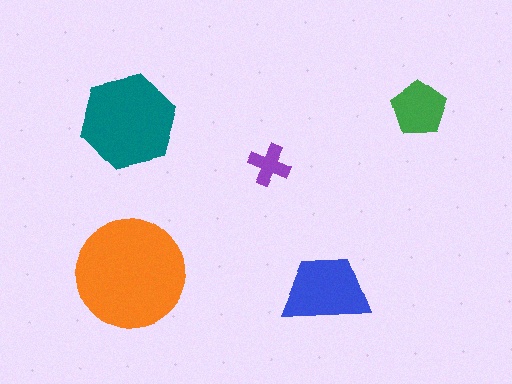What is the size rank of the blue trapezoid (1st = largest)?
3rd.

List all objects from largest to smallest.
The orange circle, the teal hexagon, the blue trapezoid, the green pentagon, the purple cross.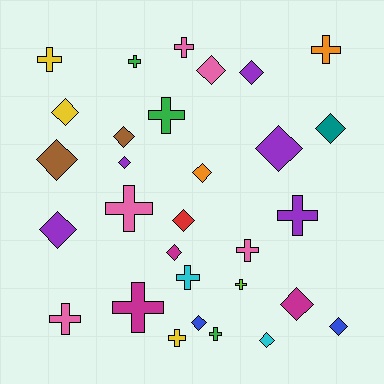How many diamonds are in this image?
There are 16 diamonds.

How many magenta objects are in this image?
There are 3 magenta objects.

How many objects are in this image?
There are 30 objects.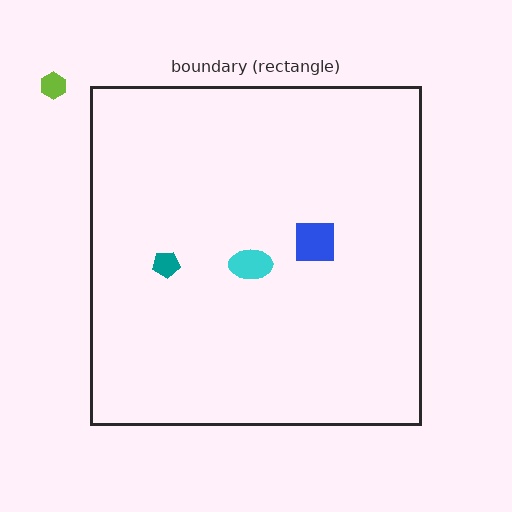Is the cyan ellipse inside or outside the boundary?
Inside.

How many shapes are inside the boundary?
3 inside, 1 outside.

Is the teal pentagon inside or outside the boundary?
Inside.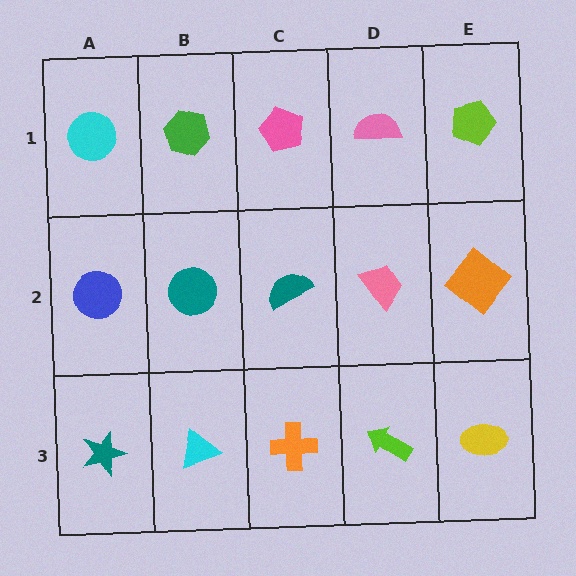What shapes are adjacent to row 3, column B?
A teal circle (row 2, column B), a teal star (row 3, column A), an orange cross (row 3, column C).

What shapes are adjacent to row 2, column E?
A lime pentagon (row 1, column E), a yellow ellipse (row 3, column E), a pink trapezoid (row 2, column D).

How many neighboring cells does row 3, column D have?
3.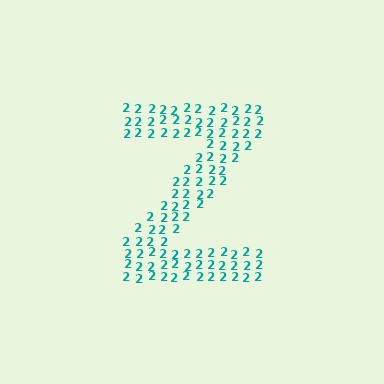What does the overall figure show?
The overall figure shows the letter Z.